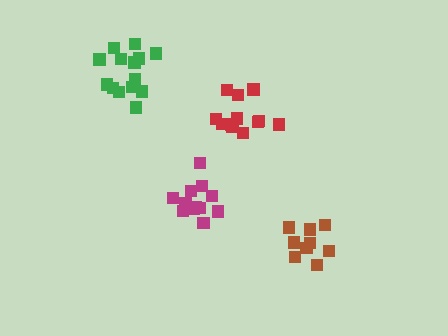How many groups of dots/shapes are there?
There are 4 groups.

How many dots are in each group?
Group 1: 14 dots, Group 2: 9 dots, Group 3: 12 dots, Group 4: 12 dots (47 total).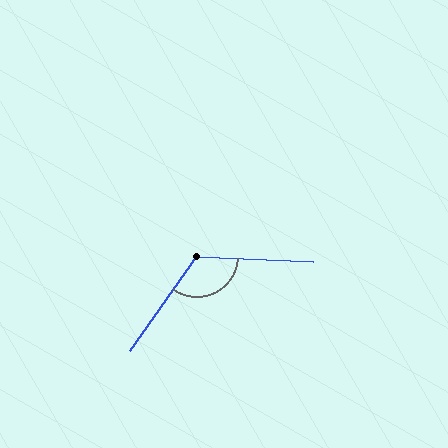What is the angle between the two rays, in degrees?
Approximately 123 degrees.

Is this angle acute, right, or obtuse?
It is obtuse.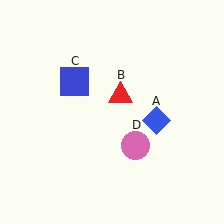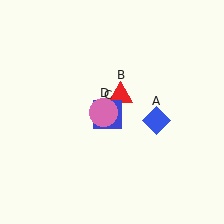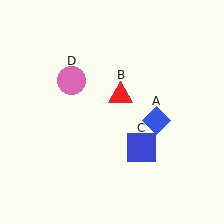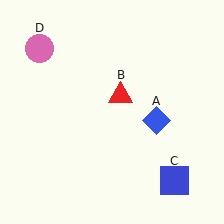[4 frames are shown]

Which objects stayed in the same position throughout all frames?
Blue diamond (object A) and red triangle (object B) remained stationary.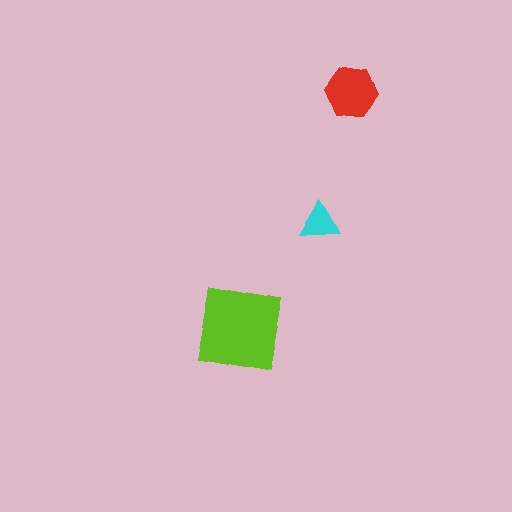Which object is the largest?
The lime square.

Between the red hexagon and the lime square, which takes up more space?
The lime square.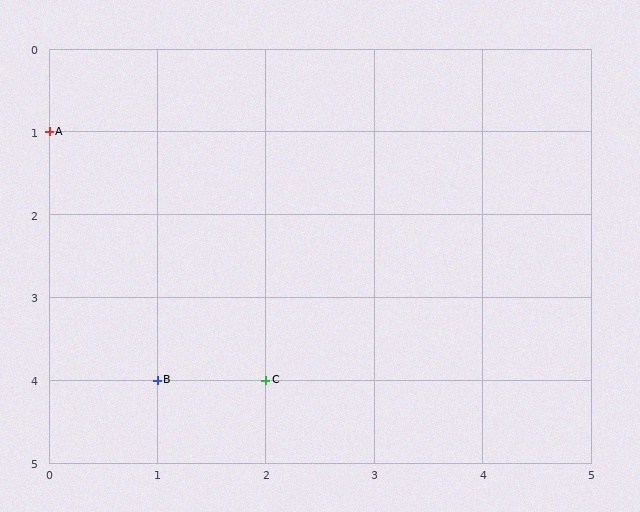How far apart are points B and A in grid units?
Points B and A are 1 column and 3 rows apart (about 3.2 grid units diagonally).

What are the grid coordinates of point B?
Point B is at grid coordinates (1, 4).